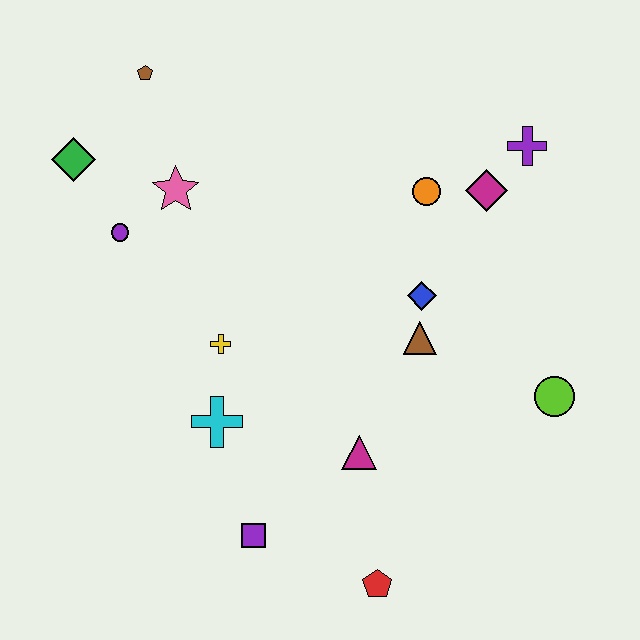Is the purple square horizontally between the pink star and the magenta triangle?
Yes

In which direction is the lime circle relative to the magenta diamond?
The lime circle is below the magenta diamond.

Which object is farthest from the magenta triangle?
The brown pentagon is farthest from the magenta triangle.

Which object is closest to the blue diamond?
The brown triangle is closest to the blue diamond.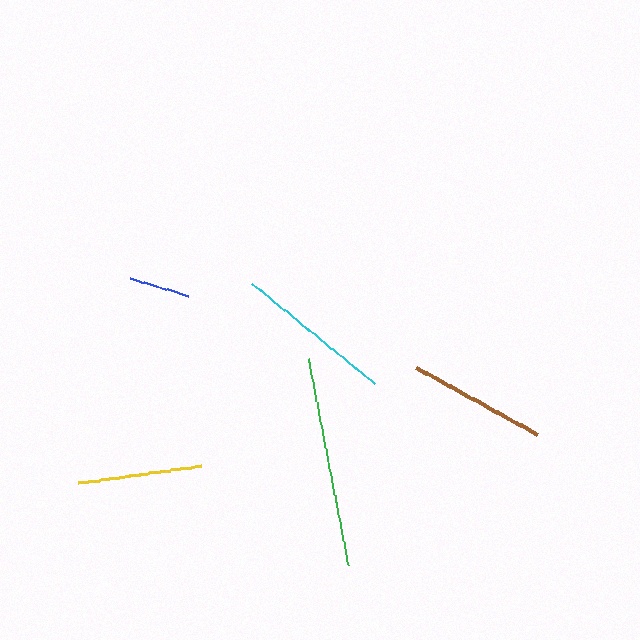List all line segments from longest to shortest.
From longest to shortest: green, cyan, brown, yellow, blue.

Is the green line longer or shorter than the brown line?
The green line is longer than the brown line.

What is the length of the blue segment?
The blue segment is approximately 60 pixels long.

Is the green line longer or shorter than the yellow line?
The green line is longer than the yellow line.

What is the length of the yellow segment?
The yellow segment is approximately 124 pixels long.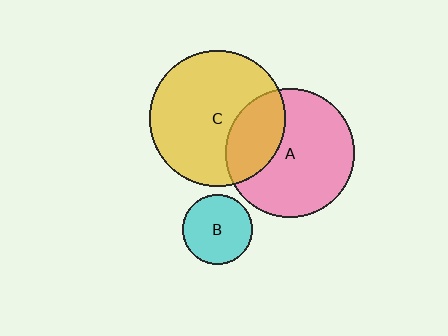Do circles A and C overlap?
Yes.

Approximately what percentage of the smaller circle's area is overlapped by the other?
Approximately 30%.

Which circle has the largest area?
Circle C (yellow).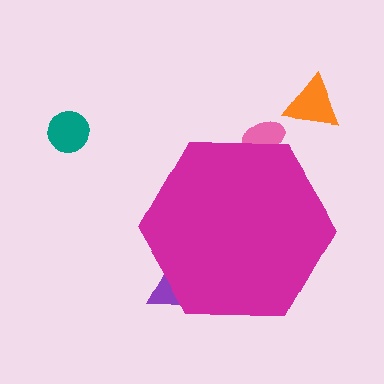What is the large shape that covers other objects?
A magenta hexagon.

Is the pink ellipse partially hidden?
Yes, the pink ellipse is partially hidden behind the magenta hexagon.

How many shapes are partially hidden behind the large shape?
2 shapes are partially hidden.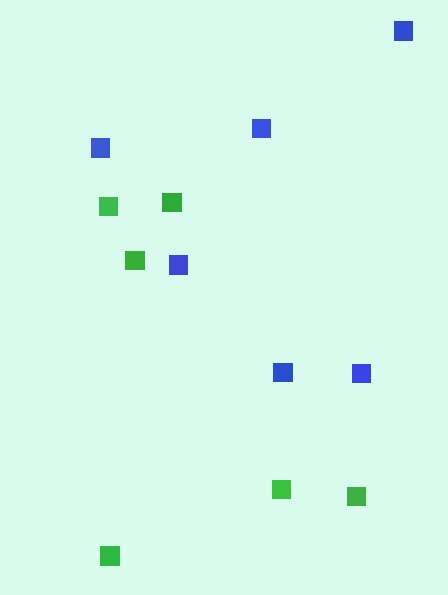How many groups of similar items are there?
There are 2 groups: one group of green squares (6) and one group of blue squares (6).